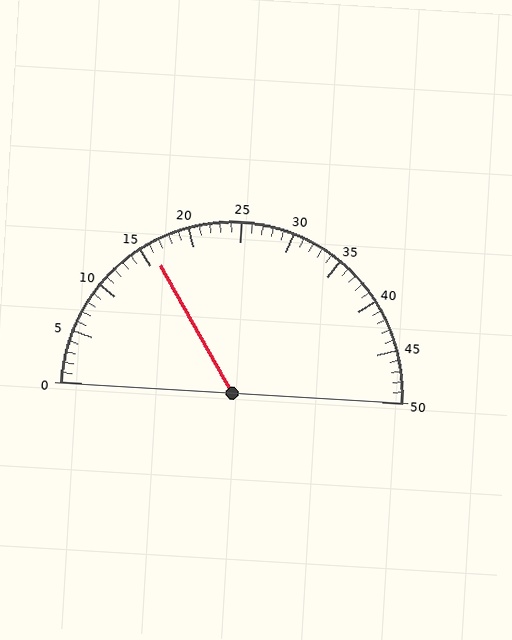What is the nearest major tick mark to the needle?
The nearest major tick mark is 15.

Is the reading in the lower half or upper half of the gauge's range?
The reading is in the lower half of the range (0 to 50).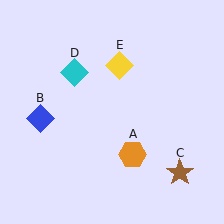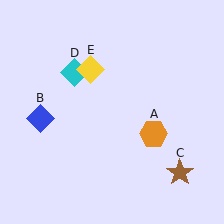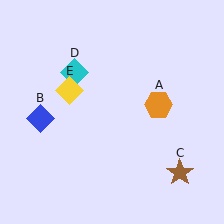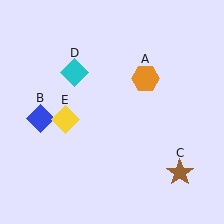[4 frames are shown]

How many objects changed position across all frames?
2 objects changed position: orange hexagon (object A), yellow diamond (object E).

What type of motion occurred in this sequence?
The orange hexagon (object A), yellow diamond (object E) rotated counterclockwise around the center of the scene.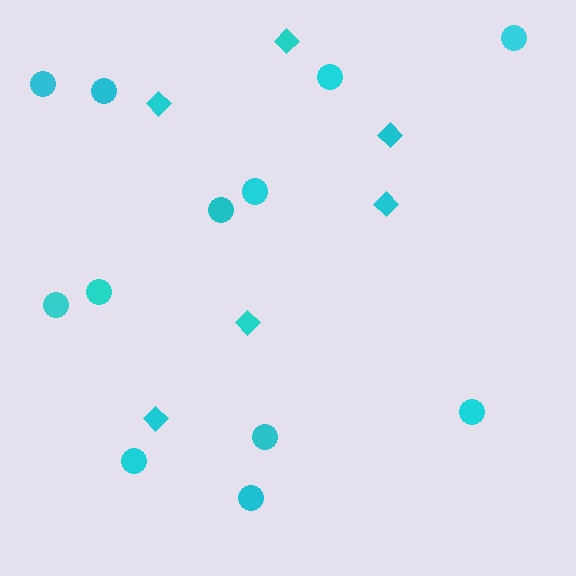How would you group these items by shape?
There are 2 groups: one group of circles (12) and one group of diamonds (6).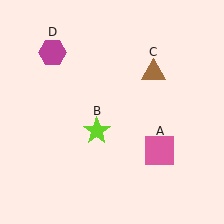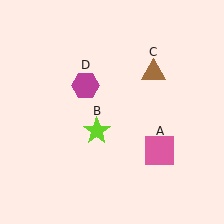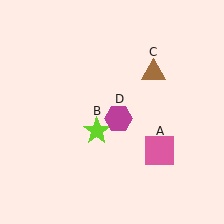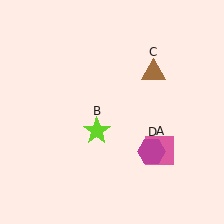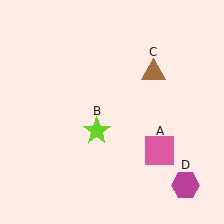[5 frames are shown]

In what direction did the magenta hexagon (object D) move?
The magenta hexagon (object D) moved down and to the right.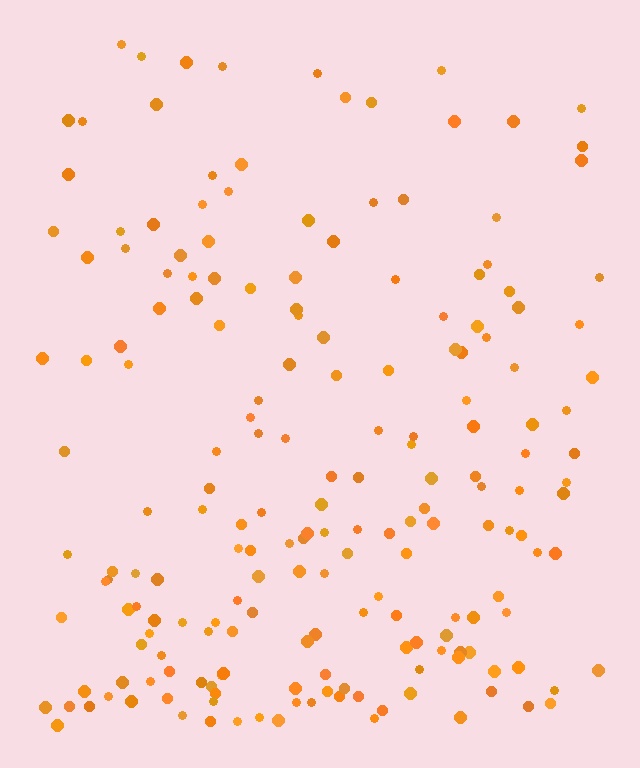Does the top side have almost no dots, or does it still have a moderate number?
Still a moderate number, just noticeably fewer than the bottom.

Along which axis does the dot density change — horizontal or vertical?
Vertical.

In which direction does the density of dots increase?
From top to bottom, with the bottom side densest.